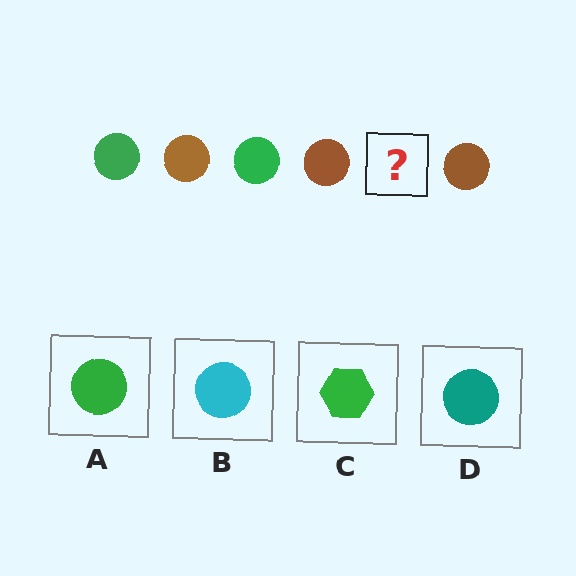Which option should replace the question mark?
Option A.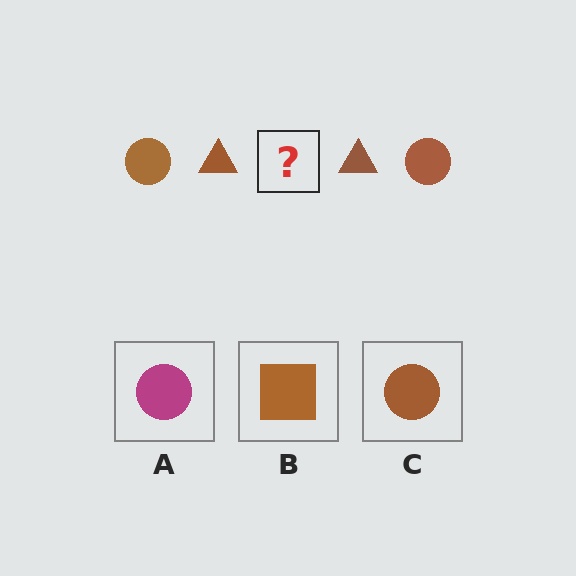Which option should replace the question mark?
Option C.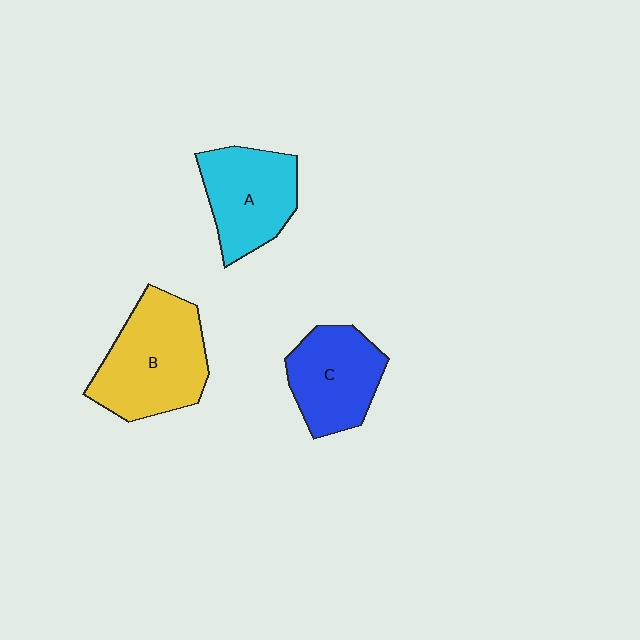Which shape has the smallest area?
Shape C (blue).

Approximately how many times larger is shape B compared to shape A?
Approximately 1.3 times.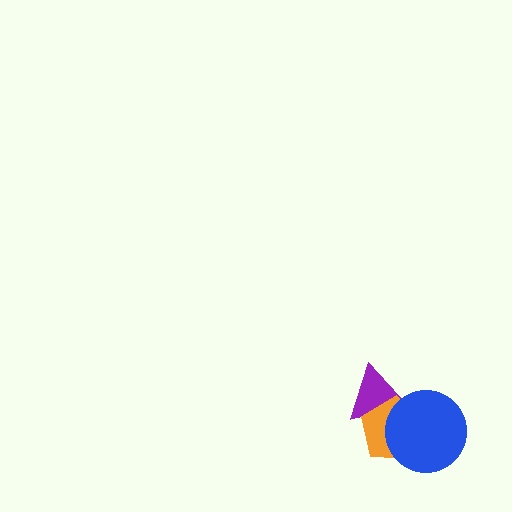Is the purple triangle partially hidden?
Yes, it is partially covered by another shape.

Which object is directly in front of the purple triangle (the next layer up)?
The orange pentagon is directly in front of the purple triangle.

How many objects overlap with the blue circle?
2 objects overlap with the blue circle.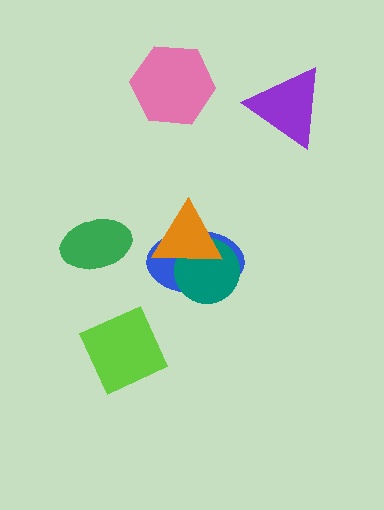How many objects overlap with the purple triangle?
0 objects overlap with the purple triangle.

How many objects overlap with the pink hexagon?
0 objects overlap with the pink hexagon.